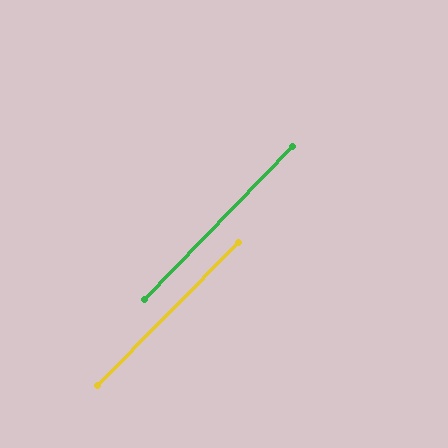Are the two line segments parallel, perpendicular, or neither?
Parallel — their directions differ by only 0.7°.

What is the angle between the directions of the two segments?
Approximately 1 degree.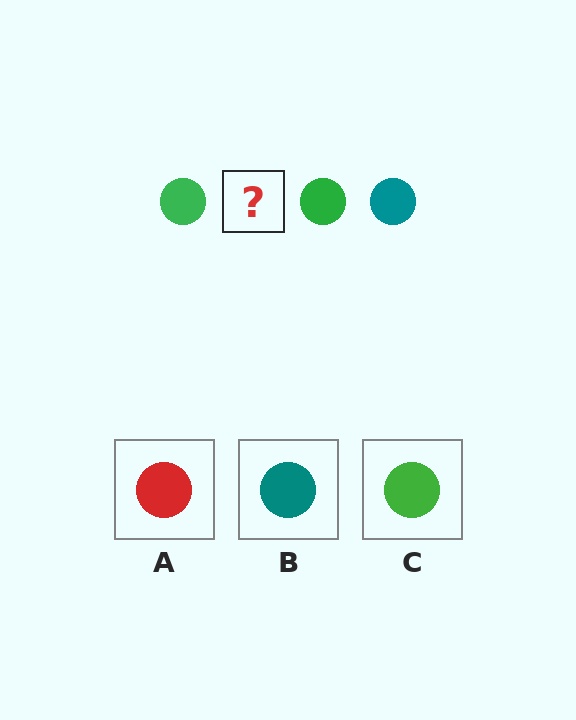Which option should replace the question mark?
Option B.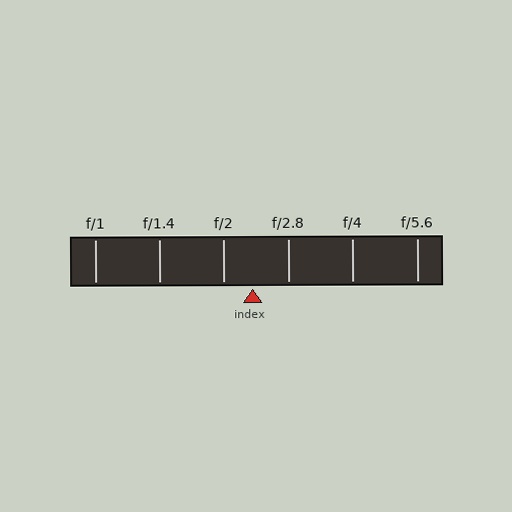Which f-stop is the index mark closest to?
The index mark is closest to f/2.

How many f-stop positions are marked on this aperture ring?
There are 6 f-stop positions marked.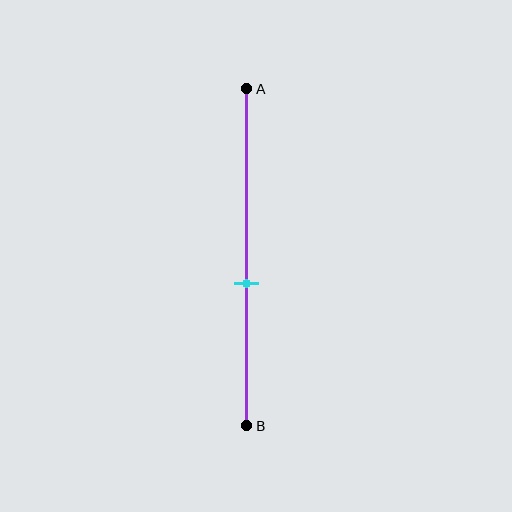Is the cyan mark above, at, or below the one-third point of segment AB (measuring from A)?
The cyan mark is below the one-third point of segment AB.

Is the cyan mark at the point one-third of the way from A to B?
No, the mark is at about 60% from A, not at the 33% one-third point.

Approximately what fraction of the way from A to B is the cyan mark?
The cyan mark is approximately 60% of the way from A to B.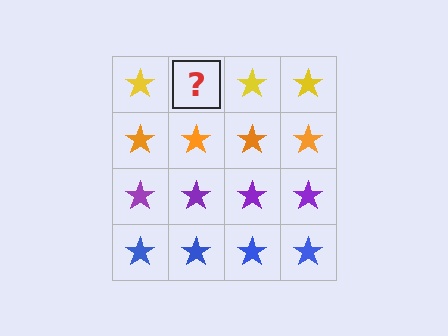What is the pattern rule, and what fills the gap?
The rule is that each row has a consistent color. The gap should be filled with a yellow star.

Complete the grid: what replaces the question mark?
The question mark should be replaced with a yellow star.